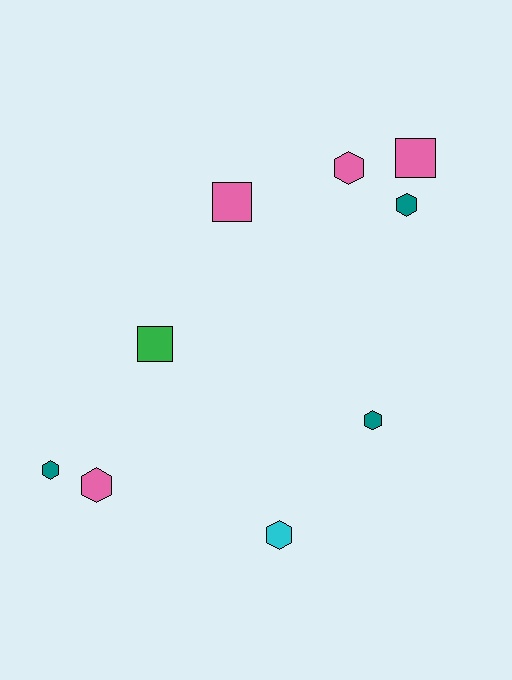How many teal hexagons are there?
There are 3 teal hexagons.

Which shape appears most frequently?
Hexagon, with 6 objects.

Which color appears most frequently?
Pink, with 4 objects.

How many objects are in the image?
There are 9 objects.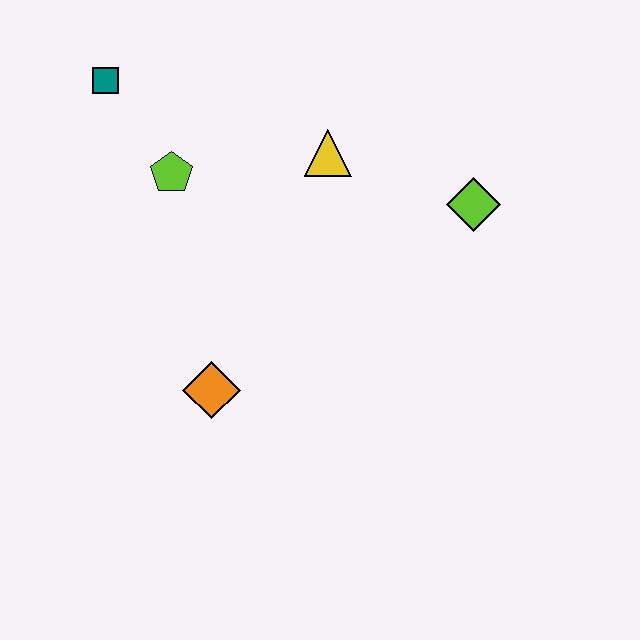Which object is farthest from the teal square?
The lime diamond is farthest from the teal square.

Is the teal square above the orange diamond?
Yes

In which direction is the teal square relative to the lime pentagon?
The teal square is above the lime pentagon.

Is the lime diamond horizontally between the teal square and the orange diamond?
No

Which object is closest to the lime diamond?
The yellow triangle is closest to the lime diamond.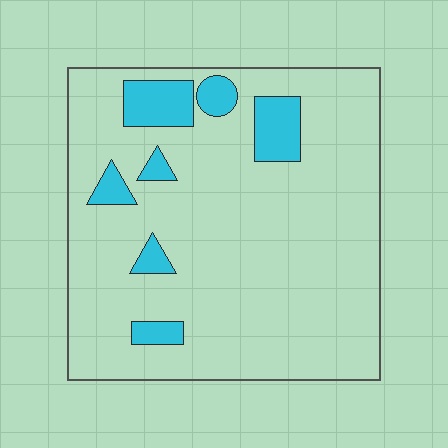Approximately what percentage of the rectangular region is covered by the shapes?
Approximately 10%.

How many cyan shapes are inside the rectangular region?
7.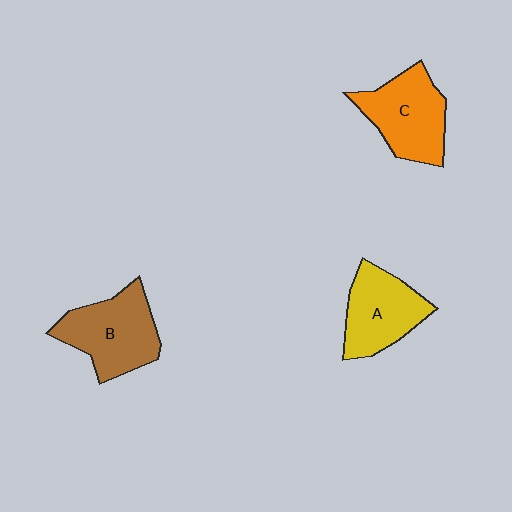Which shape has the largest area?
Shape B (brown).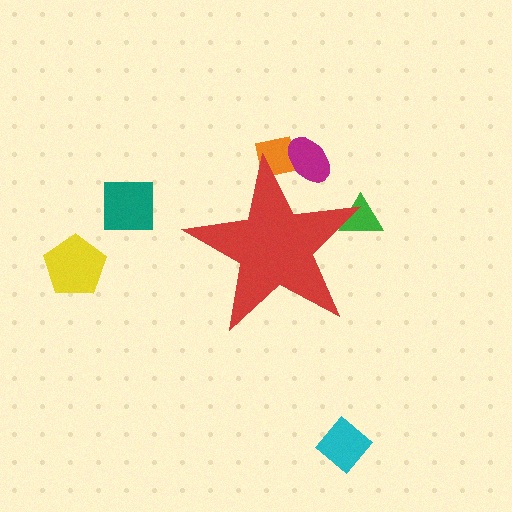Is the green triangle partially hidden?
Yes, the green triangle is partially hidden behind the red star.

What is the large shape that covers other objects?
A red star.